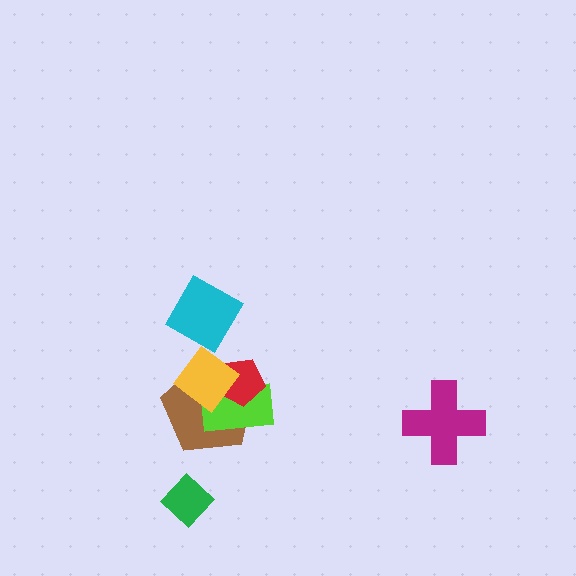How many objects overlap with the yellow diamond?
3 objects overlap with the yellow diamond.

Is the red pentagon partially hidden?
Yes, it is partially covered by another shape.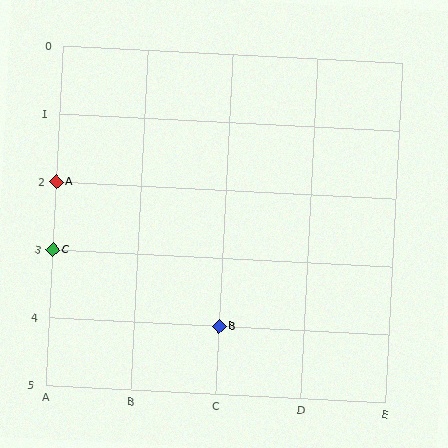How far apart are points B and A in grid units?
Points B and A are 2 columns and 2 rows apart (about 2.8 grid units diagonally).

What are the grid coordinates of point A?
Point A is at grid coordinates (A, 2).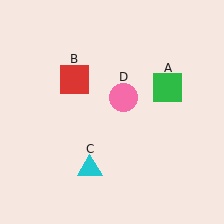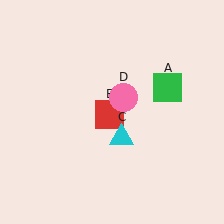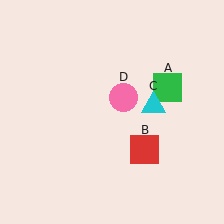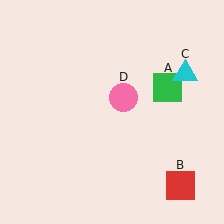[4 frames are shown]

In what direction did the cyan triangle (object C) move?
The cyan triangle (object C) moved up and to the right.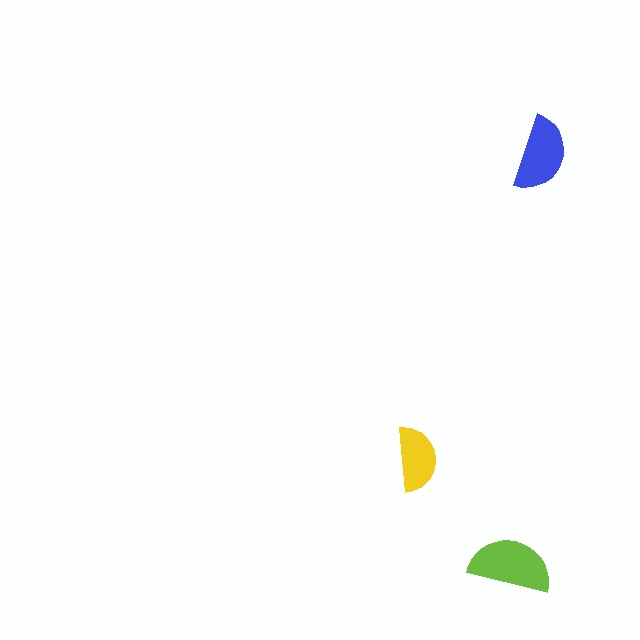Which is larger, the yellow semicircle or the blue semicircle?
The blue one.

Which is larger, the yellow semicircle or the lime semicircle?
The lime one.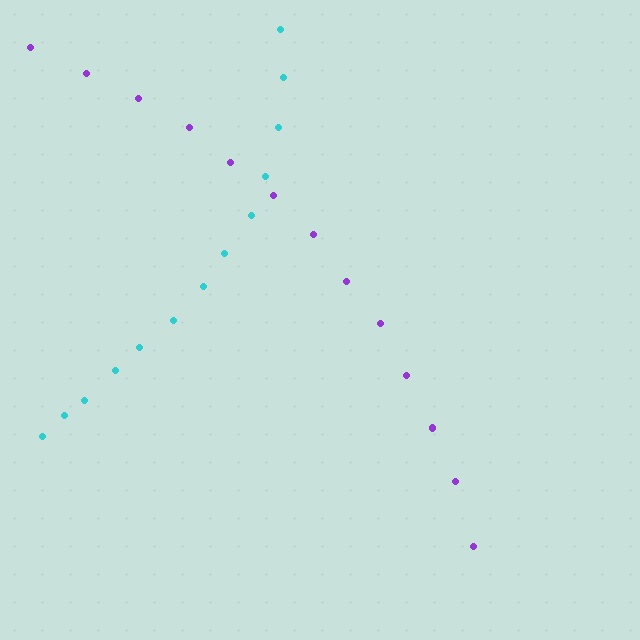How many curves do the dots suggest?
There are 2 distinct paths.